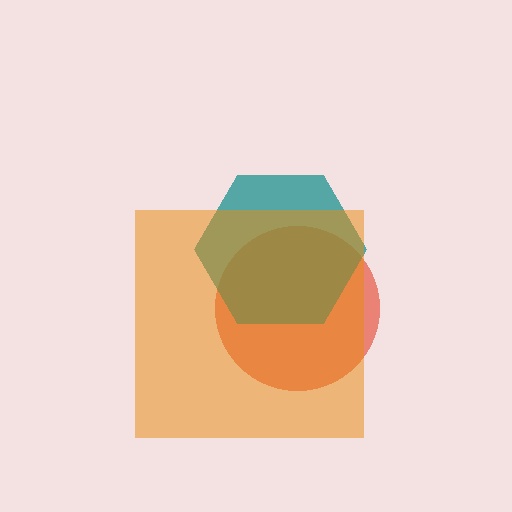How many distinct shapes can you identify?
There are 3 distinct shapes: a red circle, a teal hexagon, an orange square.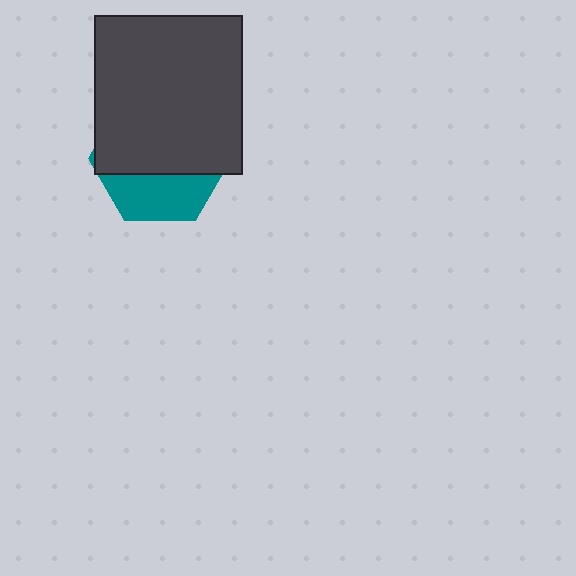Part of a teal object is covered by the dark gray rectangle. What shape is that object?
It is a hexagon.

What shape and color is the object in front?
The object in front is a dark gray rectangle.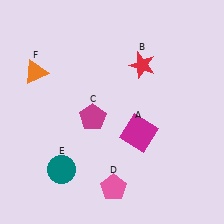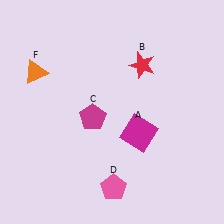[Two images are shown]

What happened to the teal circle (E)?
The teal circle (E) was removed in Image 2. It was in the bottom-left area of Image 1.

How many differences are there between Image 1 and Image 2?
There is 1 difference between the two images.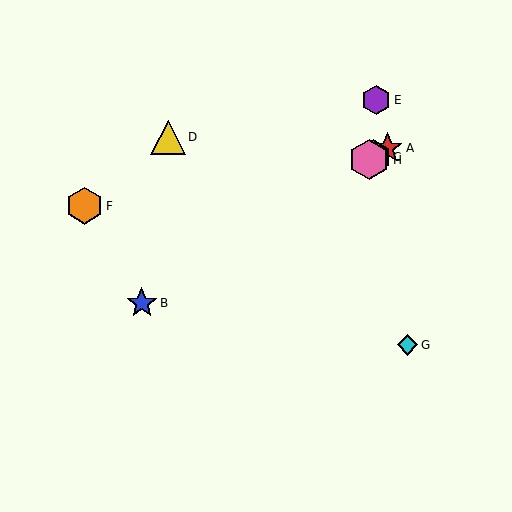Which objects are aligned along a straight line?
Objects A, B, C, H are aligned along a straight line.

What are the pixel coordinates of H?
Object H is at (369, 160).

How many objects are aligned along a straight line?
4 objects (A, B, C, H) are aligned along a straight line.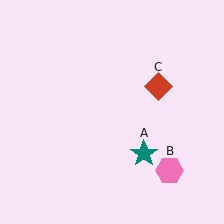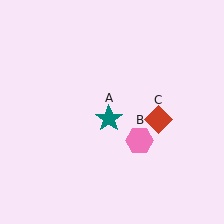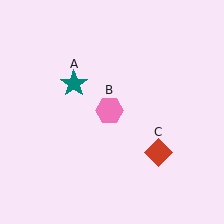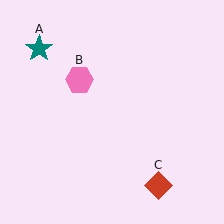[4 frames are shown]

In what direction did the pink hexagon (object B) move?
The pink hexagon (object B) moved up and to the left.